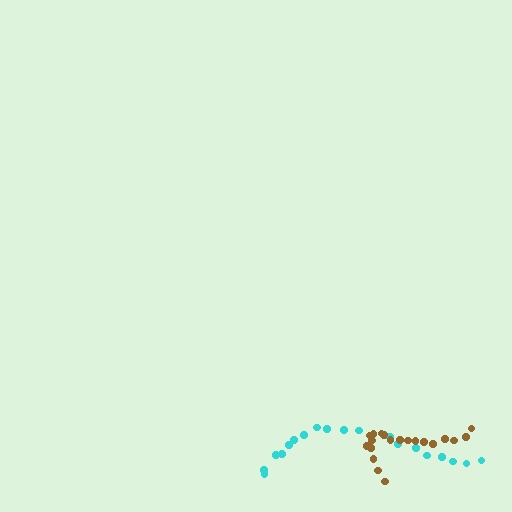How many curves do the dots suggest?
There are 2 distinct paths.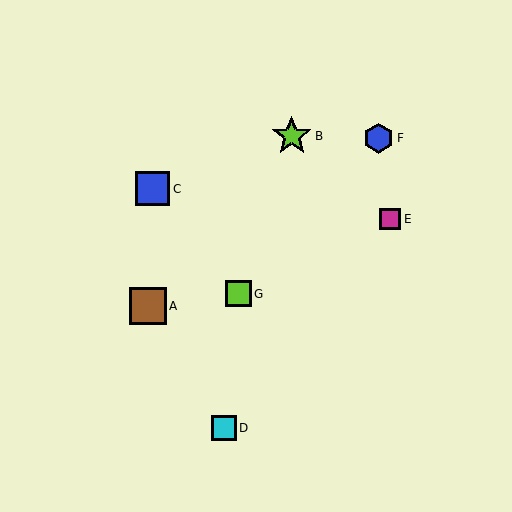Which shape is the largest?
The lime star (labeled B) is the largest.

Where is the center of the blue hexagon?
The center of the blue hexagon is at (379, 138).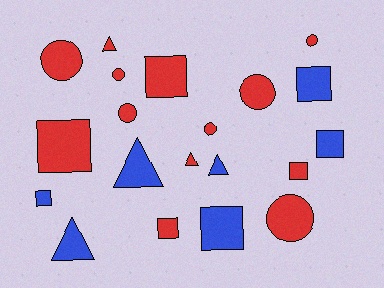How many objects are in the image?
There are 20 objects.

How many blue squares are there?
There are 4 blue squares.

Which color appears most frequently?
Red, with 13 objects.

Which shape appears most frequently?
Square, with 8 objects.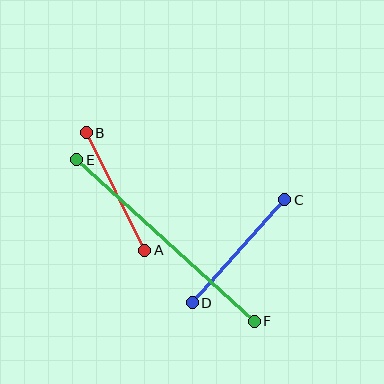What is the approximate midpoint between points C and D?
The midpoint is at approximately (239, 251) pixels.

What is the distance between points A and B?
The distance is approximately 131 pixels.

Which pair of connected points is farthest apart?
Points E and F are farthest apart.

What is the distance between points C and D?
The distance is approximately 139 pixels.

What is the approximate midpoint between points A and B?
The midpoint is at approximately (116, 192) pixels.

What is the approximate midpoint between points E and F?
The midpoint is at approximately (166, 241) pixels.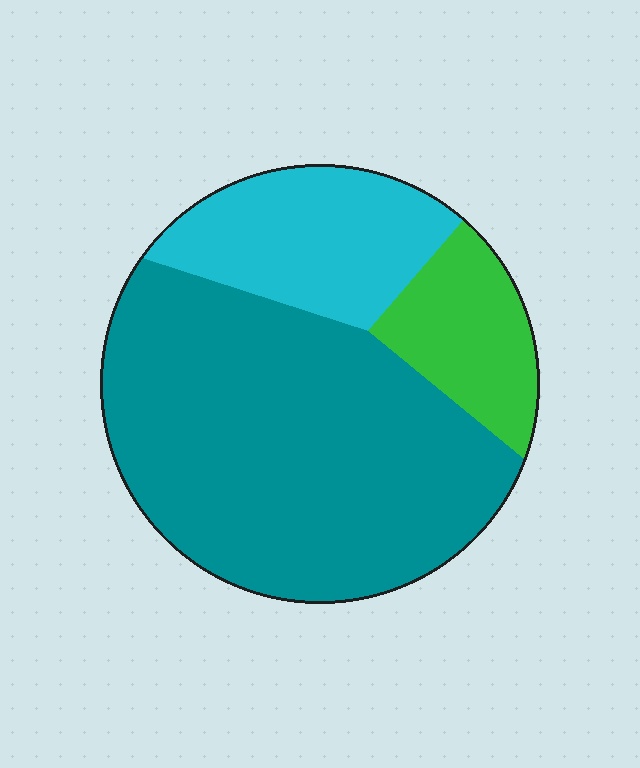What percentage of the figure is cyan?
Cyan covers about 20% of the figure.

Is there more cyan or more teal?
Teal.